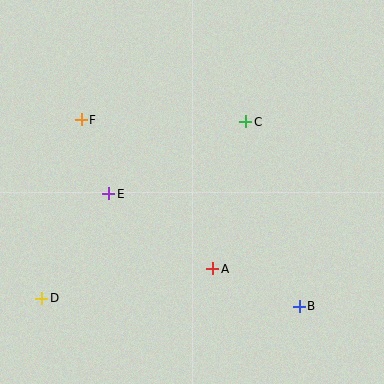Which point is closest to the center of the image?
Point A at (213, 269) is closest to the center.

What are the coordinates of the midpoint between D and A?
The midpoint between D and A is at (127, 283).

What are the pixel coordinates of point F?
Point F is at (81, 120).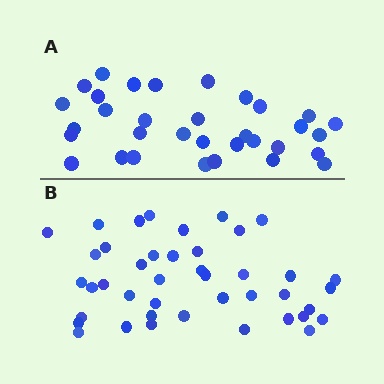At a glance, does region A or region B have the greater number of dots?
Region B (the bottom region) has more dots.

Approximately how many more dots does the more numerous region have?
Region B has roughly 8 or so more dots than region A.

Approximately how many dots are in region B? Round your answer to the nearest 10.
About 40 dots. (The exact count is 42, which rounds to 40.)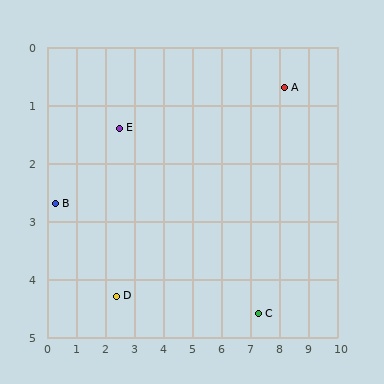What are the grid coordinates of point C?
Point C is at approximately (7.3, 4.6).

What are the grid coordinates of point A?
Point A is at approximately (8.2, 0.7).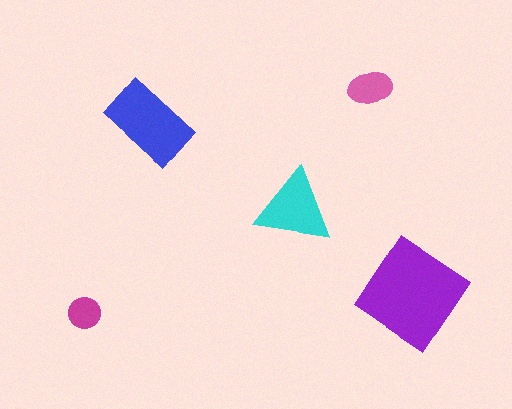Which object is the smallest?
The magenta circle.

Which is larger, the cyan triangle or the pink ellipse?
The cyan triangle.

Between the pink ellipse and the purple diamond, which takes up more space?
The purple diamond.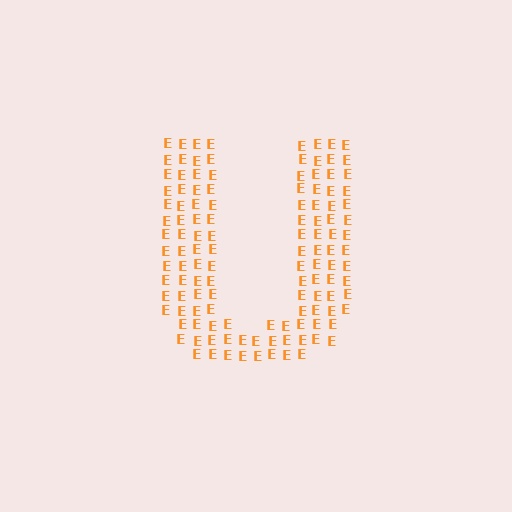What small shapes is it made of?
It is made of small letter E's.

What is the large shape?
The large shape is the letter U.